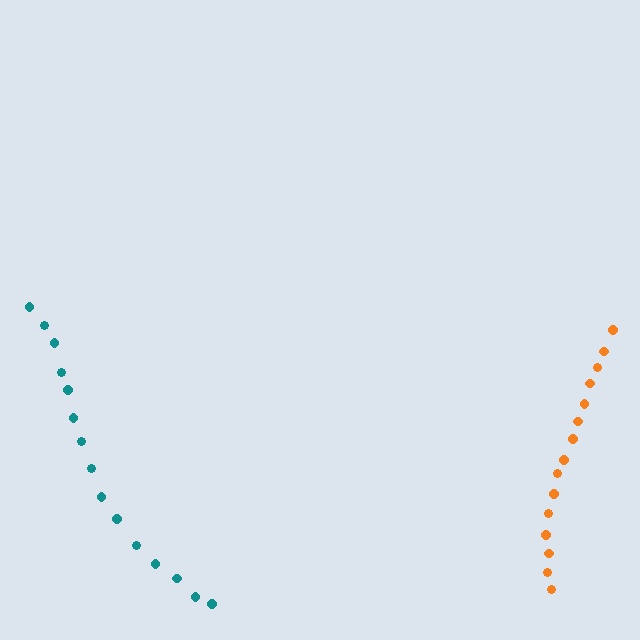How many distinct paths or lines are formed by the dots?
There are 2 distinct paths.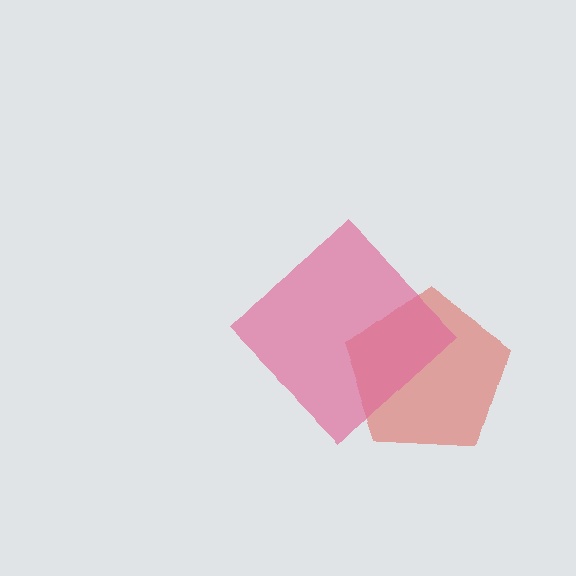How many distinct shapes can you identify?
There are 2 distinct shapes: a red pentagon, a pink diamond.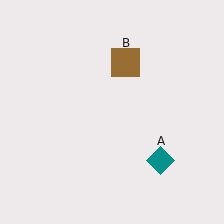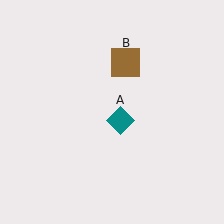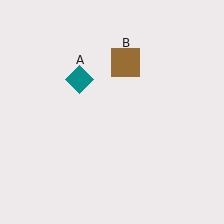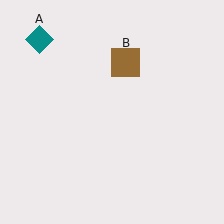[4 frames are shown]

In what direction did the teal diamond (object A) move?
The teal diamond (object A) moved up and to the left.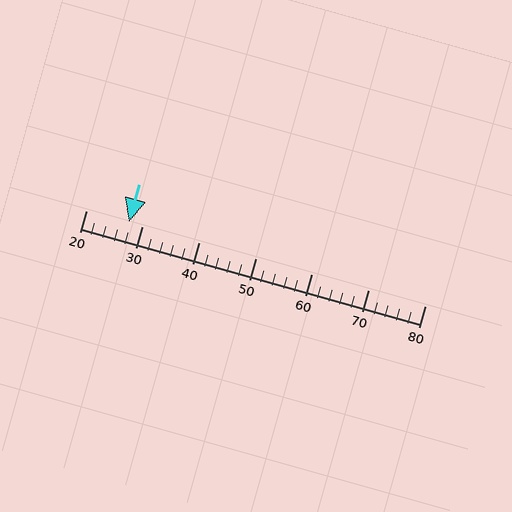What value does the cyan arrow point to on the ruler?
The cyan arrow points to approximately 28.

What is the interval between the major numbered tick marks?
The major tick marks are spaced 10 units apart.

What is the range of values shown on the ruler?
The ruler shows values from 20 to 80.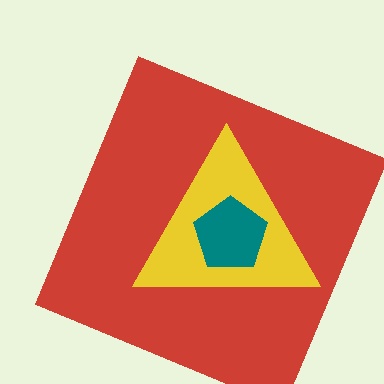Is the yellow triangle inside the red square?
Yes.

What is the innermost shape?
The teal pentagon.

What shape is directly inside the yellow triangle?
The teal pentagon.